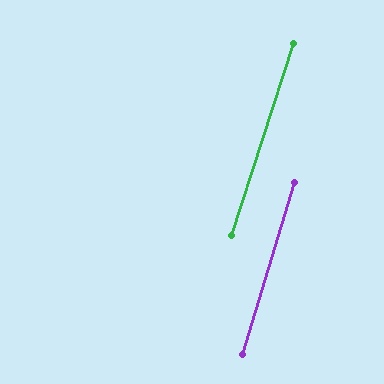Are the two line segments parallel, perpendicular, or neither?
Parallel — their directions differ by only 1.0°.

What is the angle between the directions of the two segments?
Approximately 1 degree.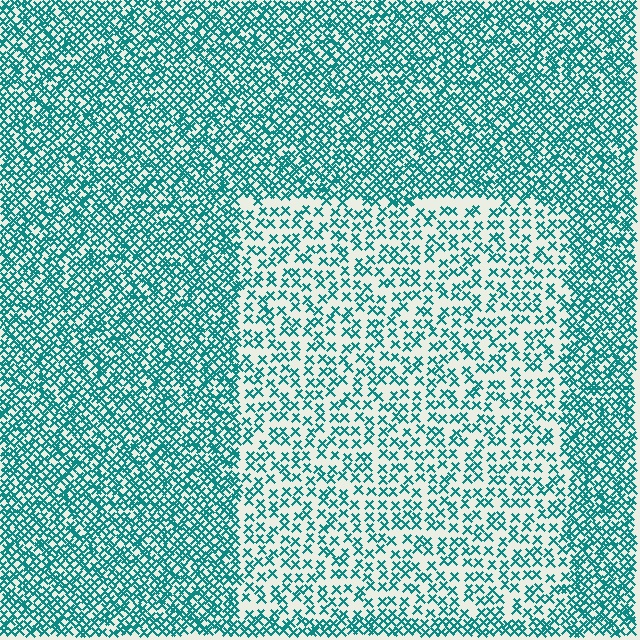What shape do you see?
I see a rectangle.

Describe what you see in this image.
The image contains small teal elements arranged at two different densities. A rectangle-shaped region is visible where the elements are less densely packed than the surrounding area.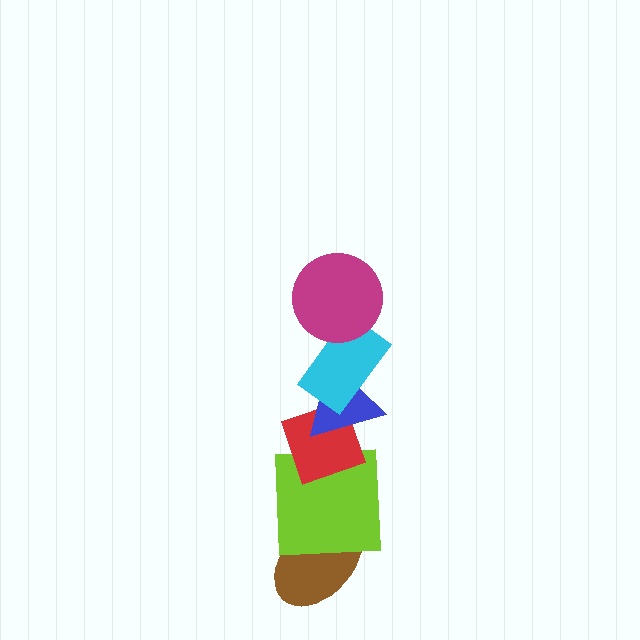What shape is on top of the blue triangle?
The cyan rectangle is on top of the blue triangle.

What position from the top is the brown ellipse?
The brown ellipse is 6th from the top.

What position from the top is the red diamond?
The red diamond is 4th from the top.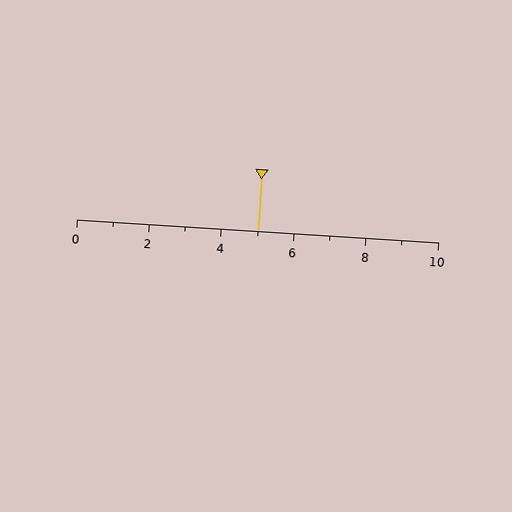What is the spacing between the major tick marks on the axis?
The major ticks are spaced 2 apart.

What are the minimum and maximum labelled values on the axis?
The axis runs from 0 to 10.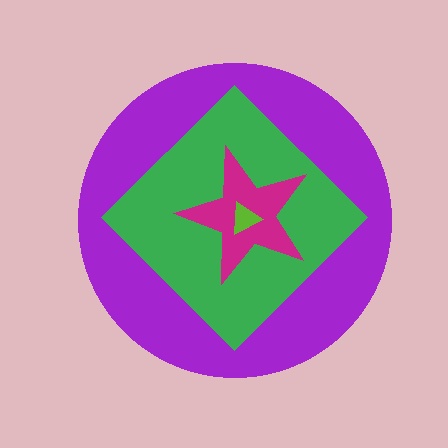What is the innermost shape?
The lime triangle.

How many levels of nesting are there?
4.